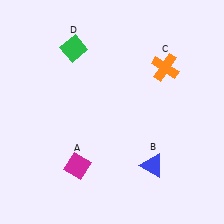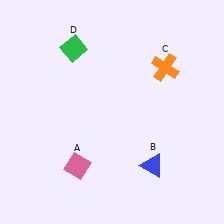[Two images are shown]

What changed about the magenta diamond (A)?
In Image 1, A is magenta. In Image 2, it changed to pink.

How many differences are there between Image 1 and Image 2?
There is 1 difference between the two images.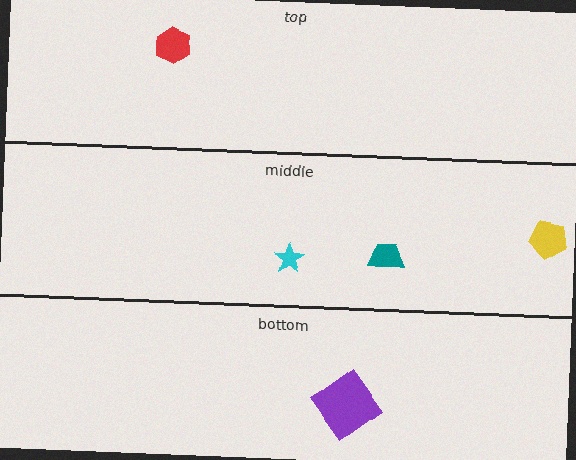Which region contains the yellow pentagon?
The middle region.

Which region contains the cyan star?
The middle region.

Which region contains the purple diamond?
The bottom region.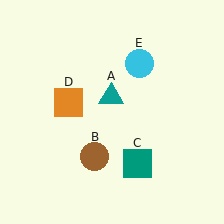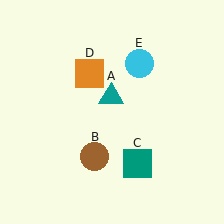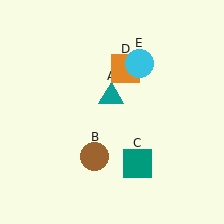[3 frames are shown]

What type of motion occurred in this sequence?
The orange square (object D) rotated clockwise around the center of the scene.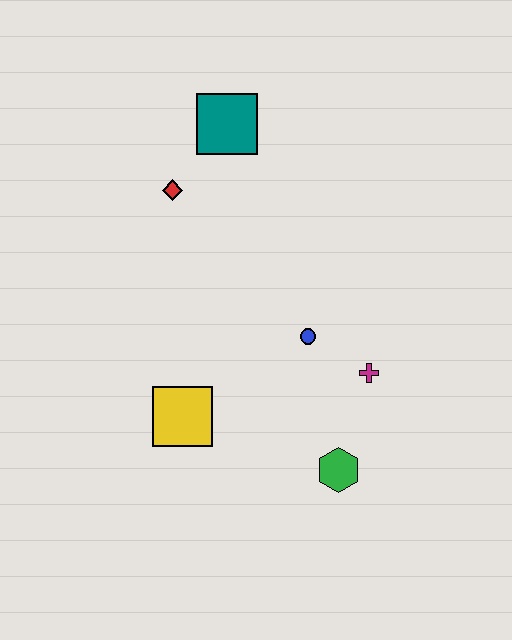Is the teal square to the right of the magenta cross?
No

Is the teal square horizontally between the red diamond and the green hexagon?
Yes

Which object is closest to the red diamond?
The teal square is closest to the red diamond.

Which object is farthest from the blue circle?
The teal square is farthest from the blue circle.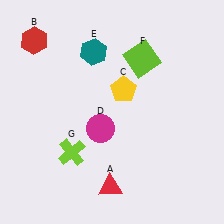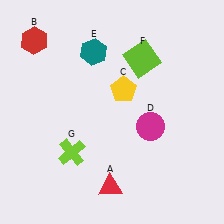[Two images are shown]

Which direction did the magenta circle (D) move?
The magenta circle (D) moved right.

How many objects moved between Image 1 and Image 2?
1 object moved between the two images.